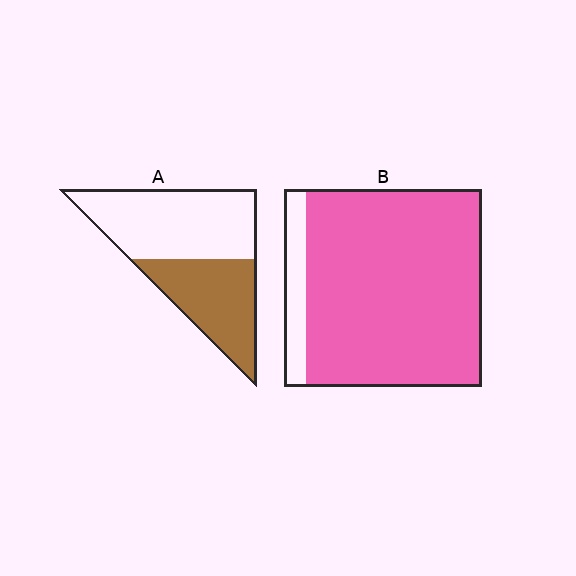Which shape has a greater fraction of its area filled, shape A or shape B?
Shape B.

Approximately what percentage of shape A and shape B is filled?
A is approximately 40% and B is approximately 90%.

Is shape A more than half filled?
No.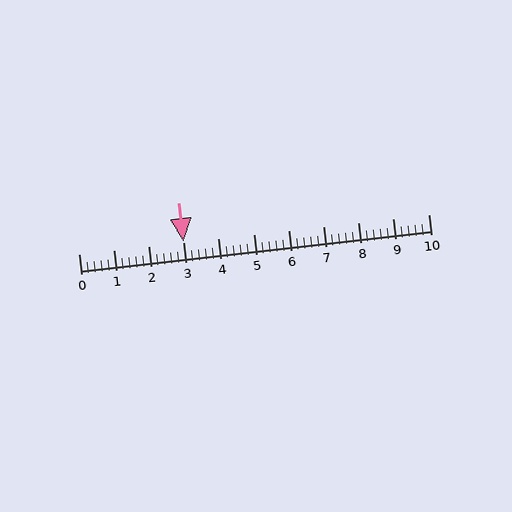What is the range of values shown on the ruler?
The ruler shows values from 0 to 10.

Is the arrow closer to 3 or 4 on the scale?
The arrow is closer to 3.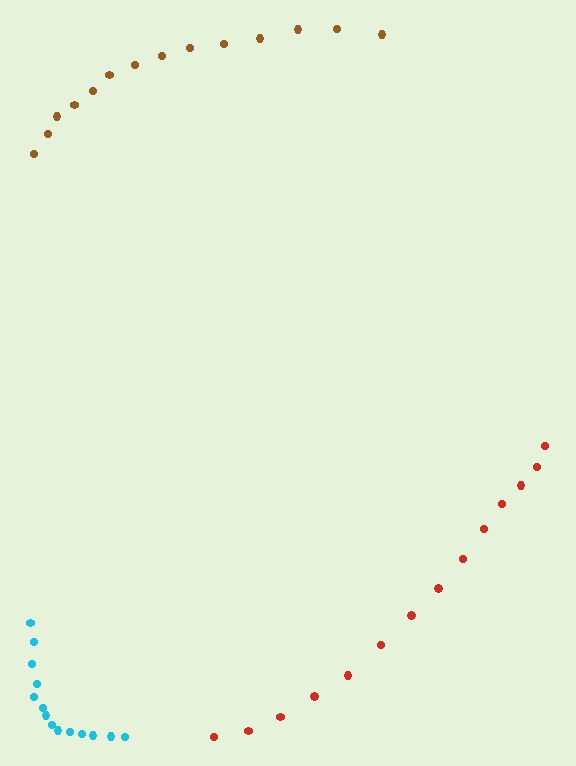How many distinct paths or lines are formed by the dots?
There are 3 distinct paths.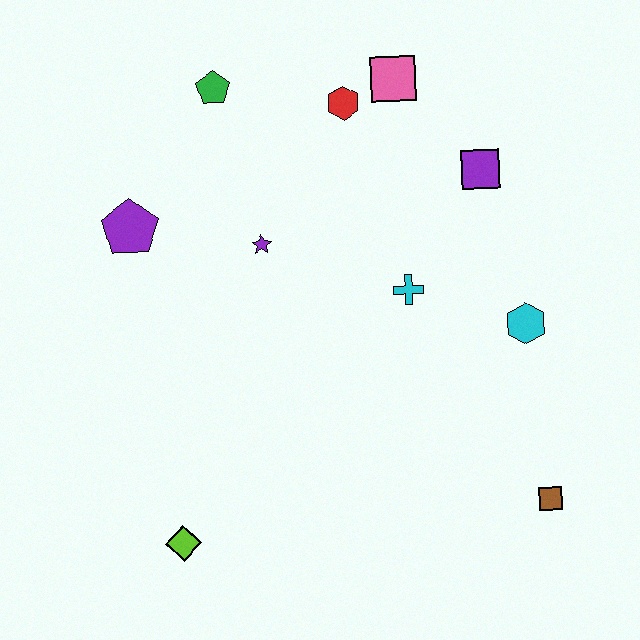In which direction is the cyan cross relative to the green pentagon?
The cyan cross is below the green pentagon.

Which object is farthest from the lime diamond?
The pink square is farthest from the lime diamond.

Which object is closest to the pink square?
The red hexagon is closest to the pink square.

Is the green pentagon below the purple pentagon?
No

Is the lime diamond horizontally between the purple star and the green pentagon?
No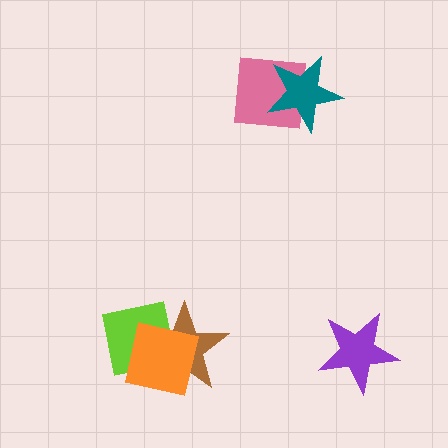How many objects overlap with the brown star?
2 objects overlap with the brown star.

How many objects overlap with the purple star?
0 objects overlap with the purple star.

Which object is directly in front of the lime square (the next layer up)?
The brown star is directly in front of the lime square.